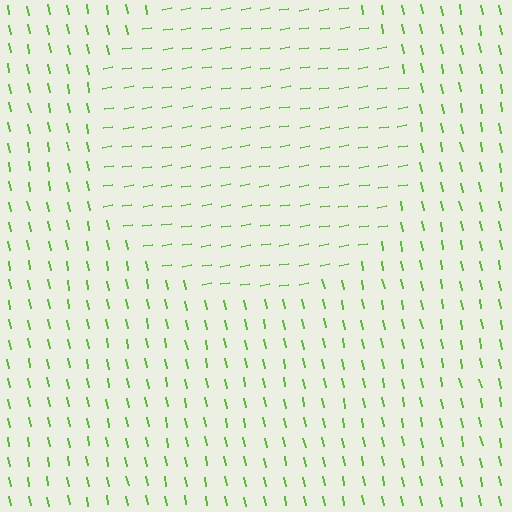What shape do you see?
I see a circle.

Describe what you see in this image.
The image is filled with small lime line segments. A circle region in the image has lines oriented differently from the surrounding lines, creating a visible texture boundary.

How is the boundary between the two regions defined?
The boundary is defined purely by a change in line orientation (approximately 89 degrees difference). All lines are the same color and thickness.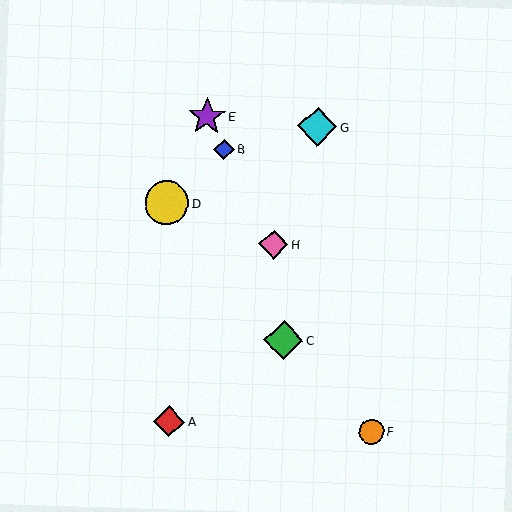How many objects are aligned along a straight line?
4 objects (B, E, F, H) are aligned along a straight line.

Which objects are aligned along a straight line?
Objects B, E, F, H are aligned along a straight line.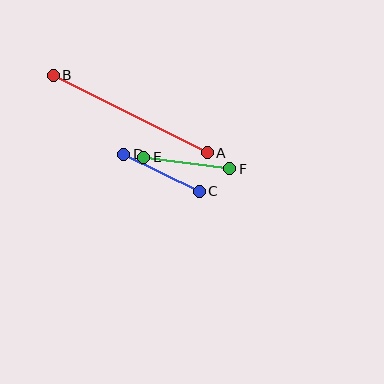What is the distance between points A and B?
The distance is approximately 172 pixels.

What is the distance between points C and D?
The distance is approximately 84 pixels.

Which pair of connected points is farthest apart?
Points A and B are farthest apart.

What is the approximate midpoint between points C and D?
The midpoint is at approximately (162, 173) pixels.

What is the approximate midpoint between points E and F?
The midpoint is at approximately (187, 163) pixels.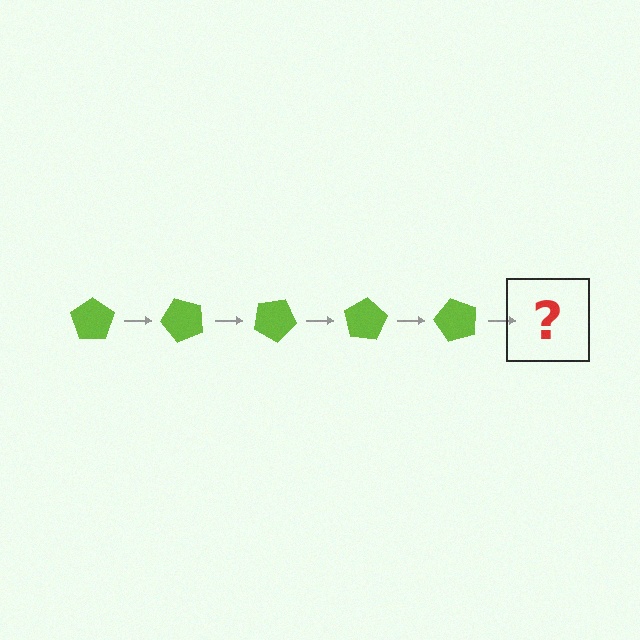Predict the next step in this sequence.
The next step is a lime pentagon rotated 250 degrees.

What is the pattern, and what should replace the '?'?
The pattern is that the pentagon rotates 50 degrees each step. The '?' should be a lime pentagon rotated 250 degrees.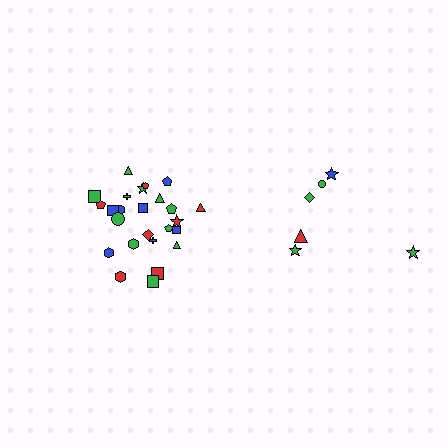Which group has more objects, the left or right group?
The left group.